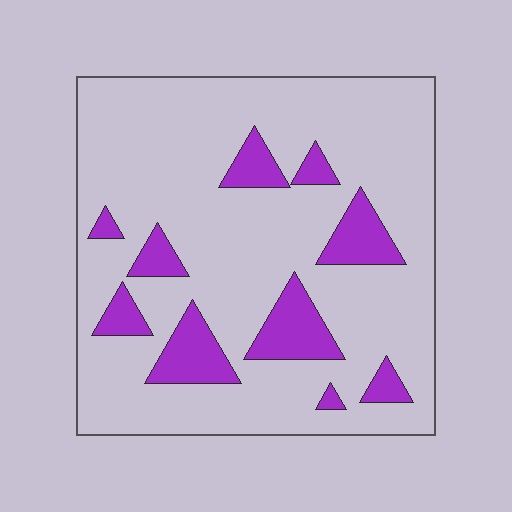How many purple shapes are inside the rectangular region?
10.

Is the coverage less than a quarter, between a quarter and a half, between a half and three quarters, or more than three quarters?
Less than a quarter.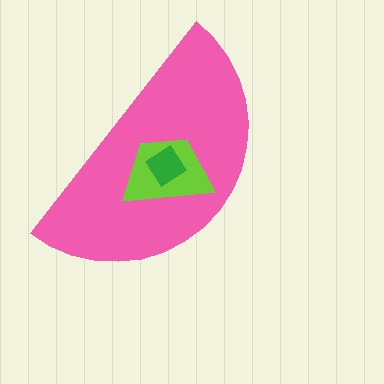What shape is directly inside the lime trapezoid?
The green diamond.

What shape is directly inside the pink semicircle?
The lime trapezoid.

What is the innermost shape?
The green diamond.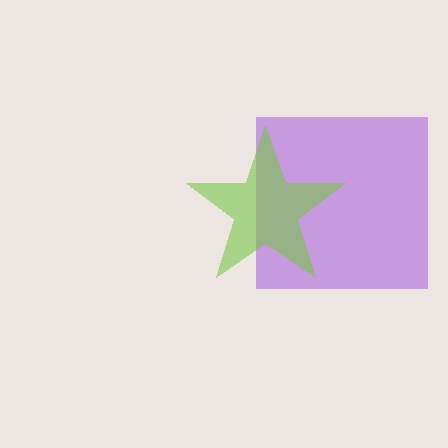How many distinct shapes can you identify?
There are 2 distinct shapes: a purple square, a lime star.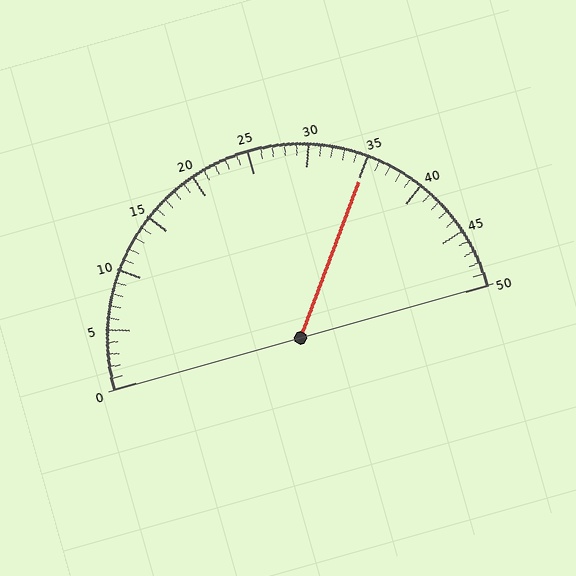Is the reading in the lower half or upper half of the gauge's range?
The reading is in the upper half of the range (0 to 50).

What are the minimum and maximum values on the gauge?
The gauge ranges from 0 to 50.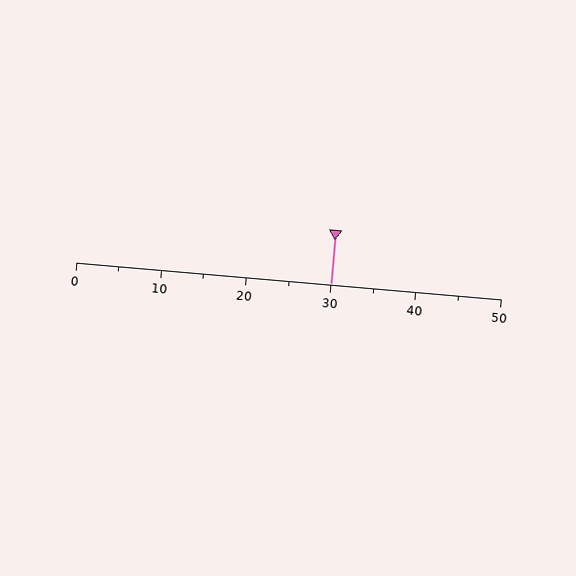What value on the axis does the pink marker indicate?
The marker indicates approximately 30.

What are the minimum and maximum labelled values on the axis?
The axis runs from 0 to 50.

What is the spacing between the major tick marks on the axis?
The major ticks are spaced 10 apart.